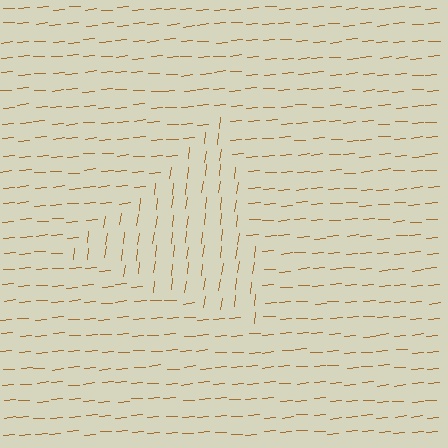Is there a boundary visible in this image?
Yes, there is a texture boundary formed by a change in line orientation.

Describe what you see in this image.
The image is filled with small brown line segments. A triangle region in the image has lines oriented differently from the surrounding lines, creating a visible texture boundary.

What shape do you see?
I see a triangle.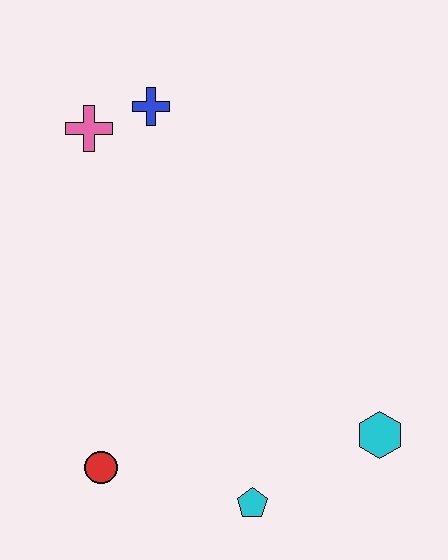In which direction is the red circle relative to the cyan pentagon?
The red circle is to the left of the cyan pentagon.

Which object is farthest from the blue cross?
The cyan pentagon is farthest from the blue cross.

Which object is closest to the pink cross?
The blue cross is closest to the pink cross.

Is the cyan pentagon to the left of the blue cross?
No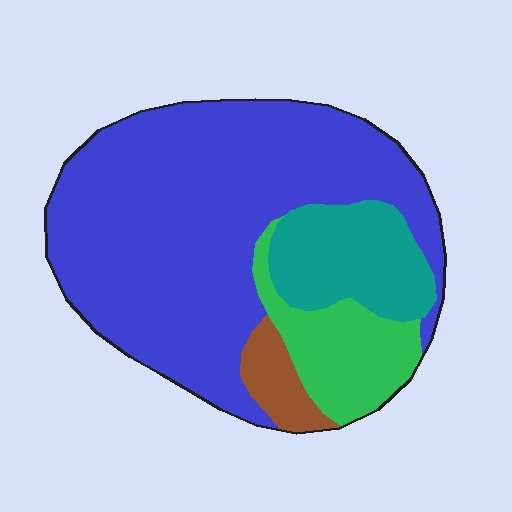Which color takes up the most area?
Blue, at roughly 65%.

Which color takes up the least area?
Brown, at roughly 5%.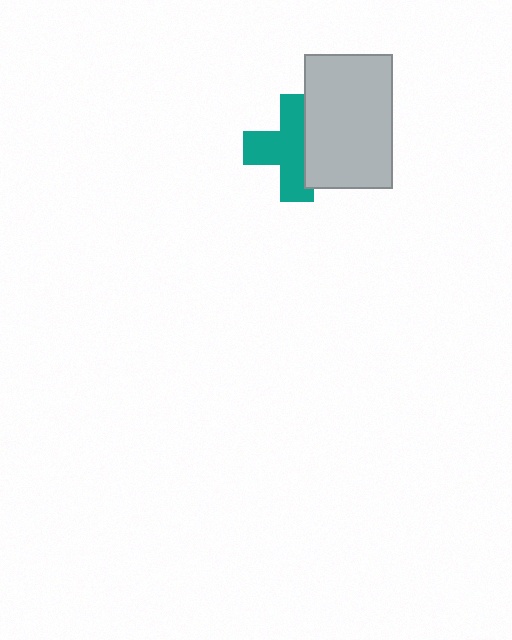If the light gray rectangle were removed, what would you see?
You would see the complete teal cross.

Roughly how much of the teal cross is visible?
About half of it is visible (roughly 64%).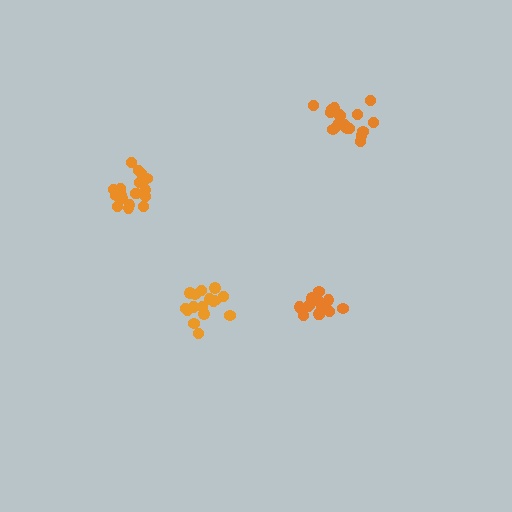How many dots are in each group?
Group 1: 14 dots, Group 2: 18 dots, Group 3: 18 dots, Group 4: 16 dots (66 total).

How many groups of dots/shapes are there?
There are 4 groups.